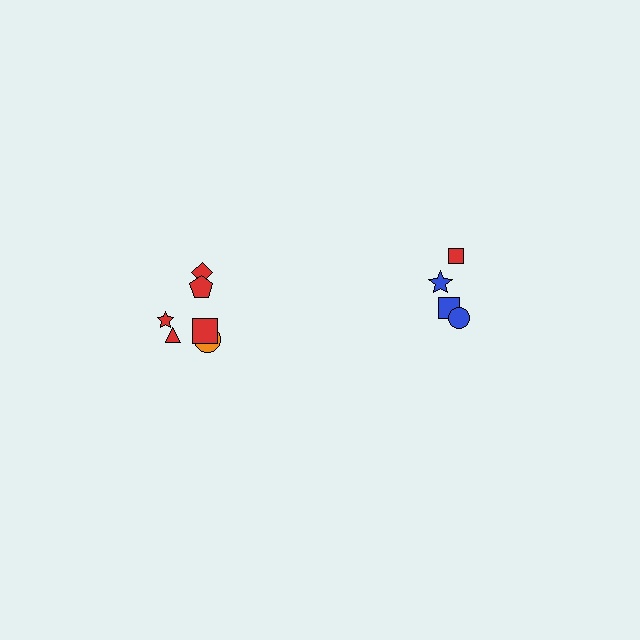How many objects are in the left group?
There are 6 objects.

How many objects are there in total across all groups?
There are 10 objects.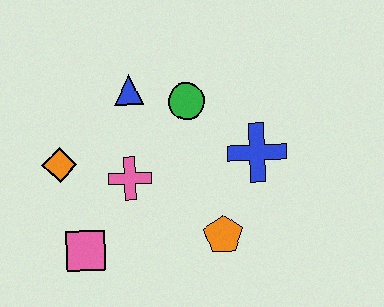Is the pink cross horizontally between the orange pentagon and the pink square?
Yes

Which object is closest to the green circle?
The blue triangle is closest to the green circle.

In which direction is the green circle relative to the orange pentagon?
The green circle is above the orange pentagon.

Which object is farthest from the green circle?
The pink square is farthest from the green circle.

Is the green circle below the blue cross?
No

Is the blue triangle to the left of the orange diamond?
No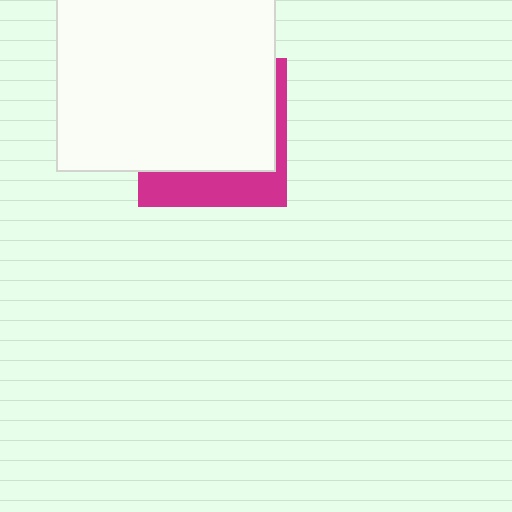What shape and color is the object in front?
The object in front is a white square.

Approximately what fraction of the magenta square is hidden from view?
Roughly 70% of the magenta square is hidden behind the white square.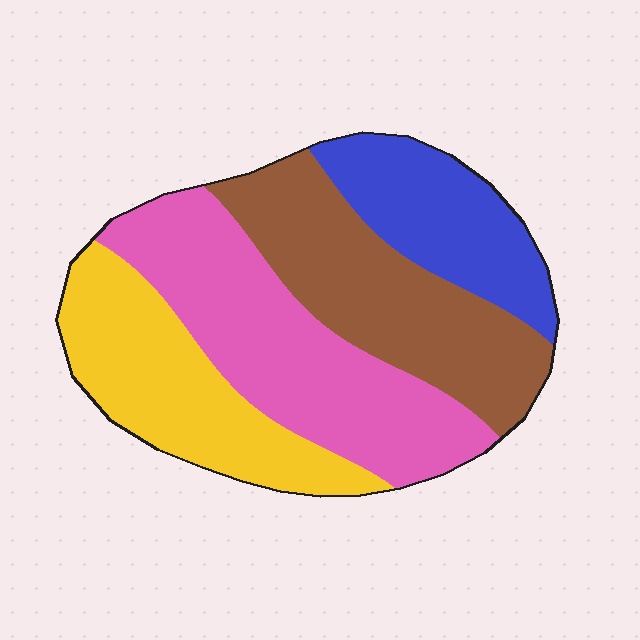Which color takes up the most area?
Pink, at roughly 30%.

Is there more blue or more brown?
Brown.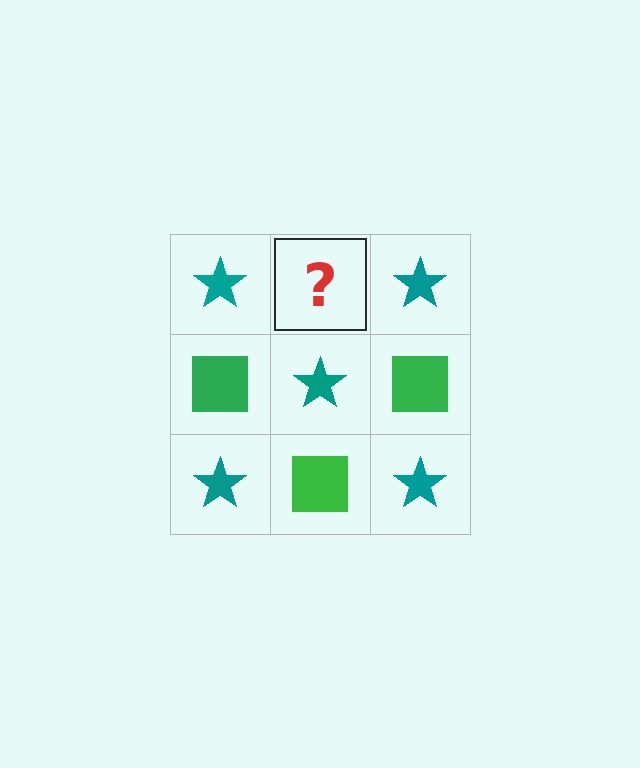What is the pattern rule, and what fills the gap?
The rule is that it alternates teal star and green square in a checkerboard pattern. The gap should be filled with a green square.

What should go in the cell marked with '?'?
The missing cell should contain a green square.